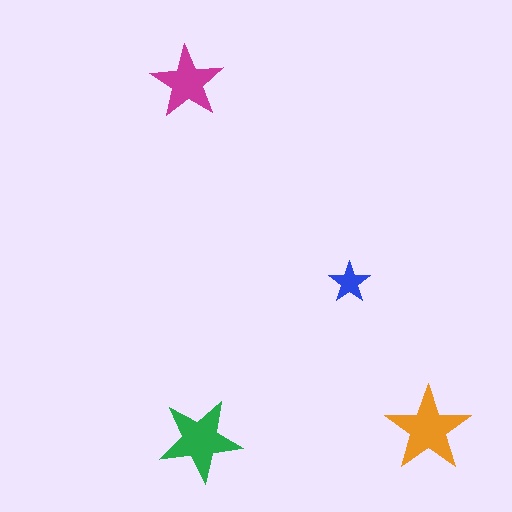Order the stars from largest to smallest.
the orange one, the green one, the magenta one, the blue one.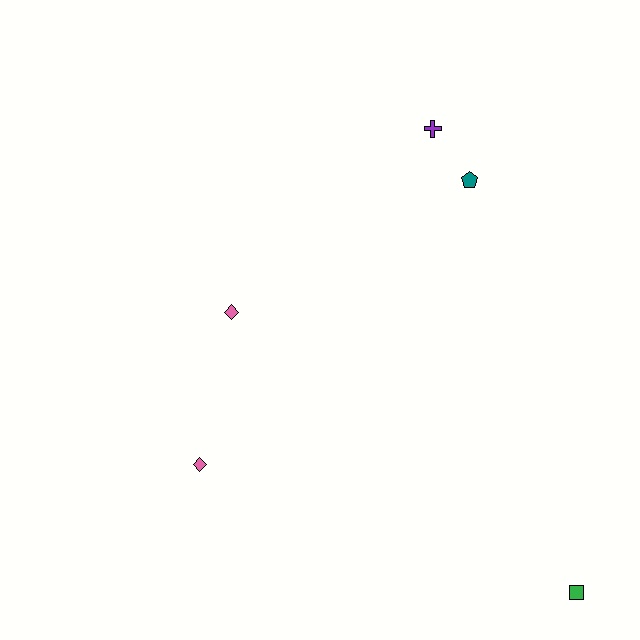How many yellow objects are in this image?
There are no yellow objects.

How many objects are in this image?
There are 5 objects.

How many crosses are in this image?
There is 1 cross.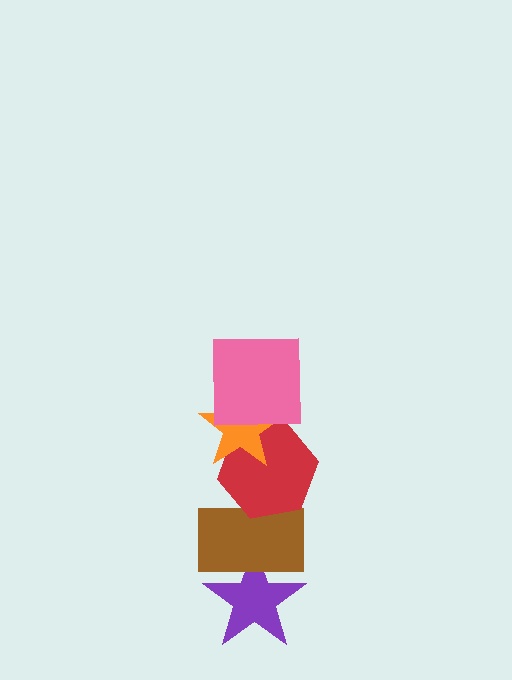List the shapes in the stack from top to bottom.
From top to bottom: the pink square, the orange star, the red hexagon, the brown rectangle, the purple star.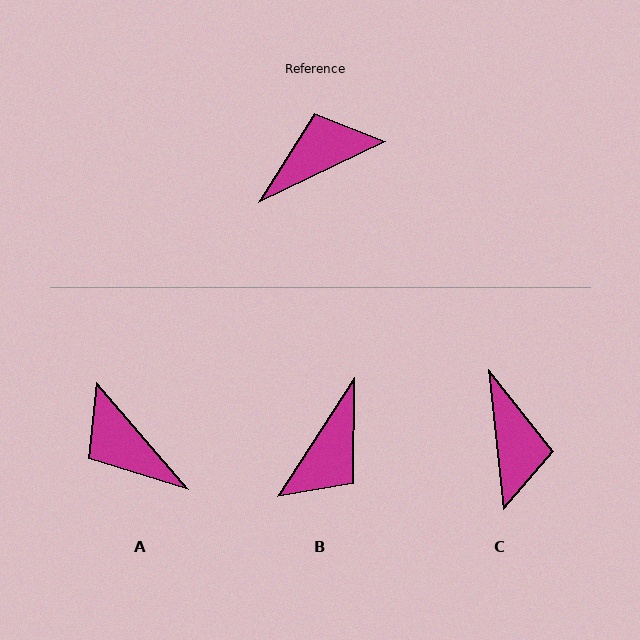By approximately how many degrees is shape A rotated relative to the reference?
Approximately 105 degrees counter-clockwise.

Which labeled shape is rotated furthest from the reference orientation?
B, about 149 degrees away.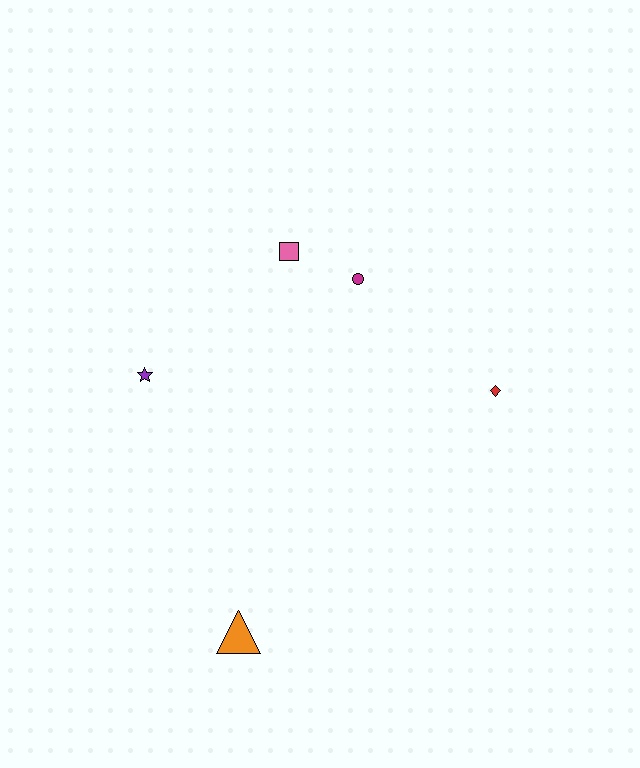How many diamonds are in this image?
There is 1 diamond.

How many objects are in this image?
There are 5 objects.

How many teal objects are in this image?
There are no teal objects.